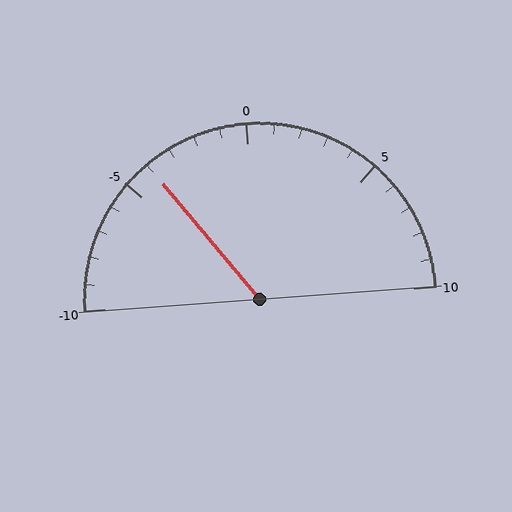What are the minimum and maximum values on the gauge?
The gauge ranges from -10 to 10.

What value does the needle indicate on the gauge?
The needle indicates approximately -4.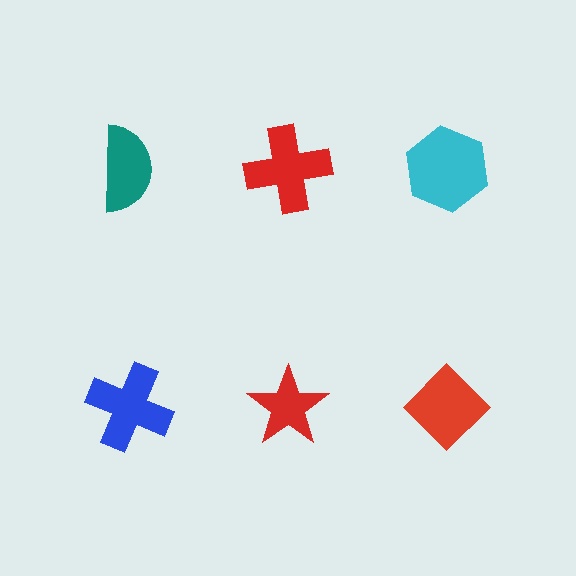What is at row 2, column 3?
A red diamond.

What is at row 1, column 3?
A cyan hexagon.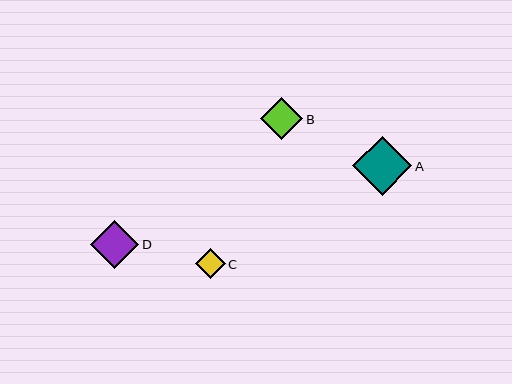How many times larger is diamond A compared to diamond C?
Diamond A is approximately 2.0 times the size of diamond C.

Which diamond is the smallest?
Diamond C is the smallest with a size of approximately 30 pixels.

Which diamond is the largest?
Diamond A is the largest with a size of approximately 59 pixels.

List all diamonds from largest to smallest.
From largest to smallest: A, D, B, C.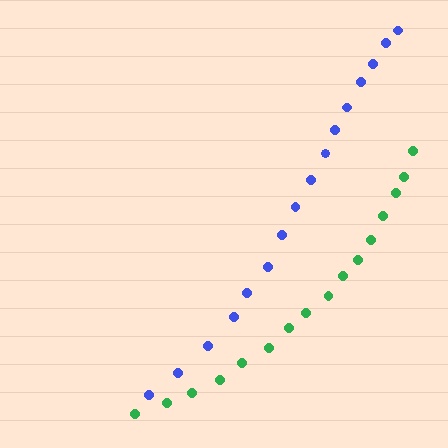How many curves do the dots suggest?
There are 2 distinct paths.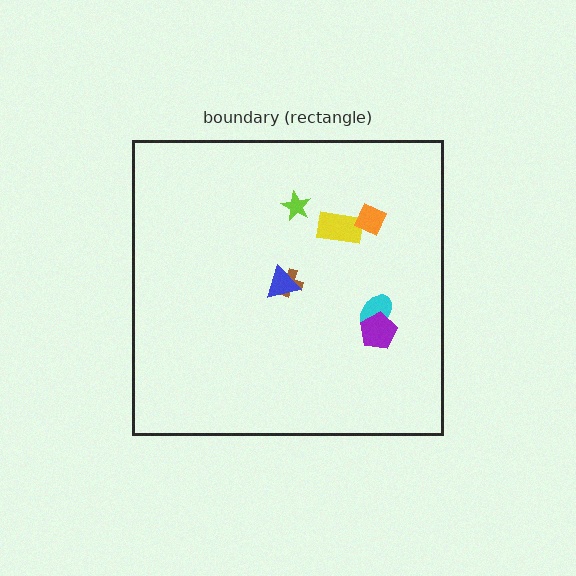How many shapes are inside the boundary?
7 inside, 0 outside.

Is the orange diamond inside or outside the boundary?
Inside.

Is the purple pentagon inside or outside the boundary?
Inside.